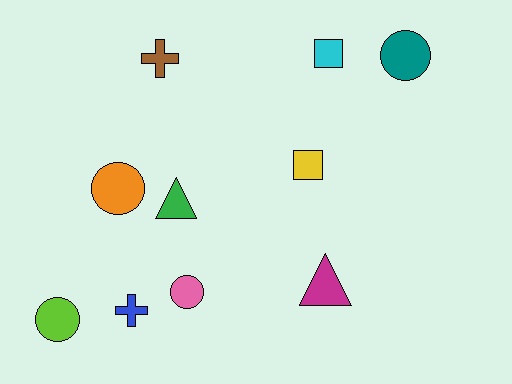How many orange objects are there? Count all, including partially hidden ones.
There is 1 orange object.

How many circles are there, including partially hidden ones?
There are 4 circles.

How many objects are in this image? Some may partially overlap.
There are 10 objects.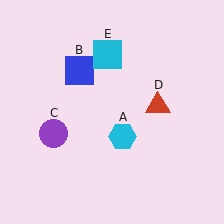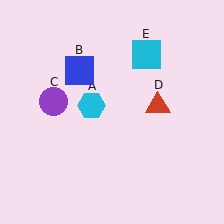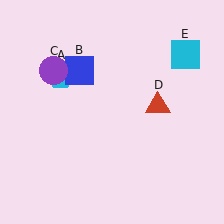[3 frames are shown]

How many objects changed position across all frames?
3 objects changed position: cyan hexagon (object A), purple circle (object C), cyan square (object E).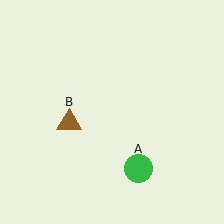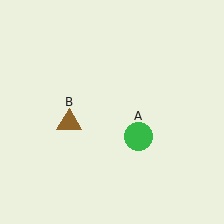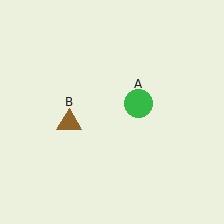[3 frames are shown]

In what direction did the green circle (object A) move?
The green circle (object A) moved up.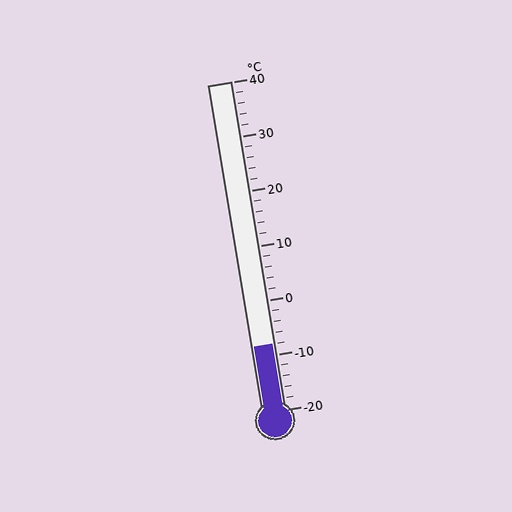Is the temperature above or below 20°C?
The temperature is below 20°C.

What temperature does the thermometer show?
The thermometer shows approximately -8°C.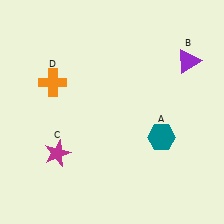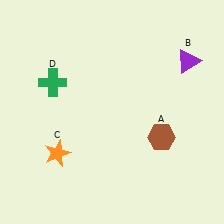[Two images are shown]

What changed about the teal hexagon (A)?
In Image 1, A is teal. In Image 2, it changed to brown.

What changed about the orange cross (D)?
In Image 1, D is orange. In Image 2, it changed to green.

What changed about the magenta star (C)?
In Image 1, C is magenta. In Image 2, it changed to orange.